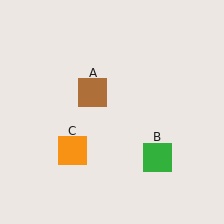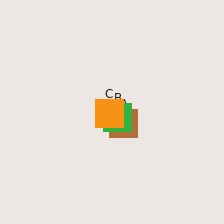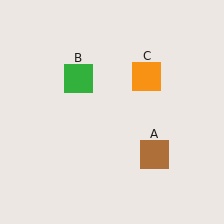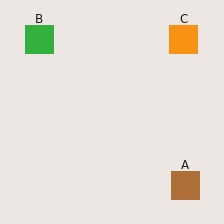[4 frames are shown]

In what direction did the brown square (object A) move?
The brown square (object A) moved down and to the right.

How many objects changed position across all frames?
3 objects changed position: brown square (object A), green square (object B), orange square (object C).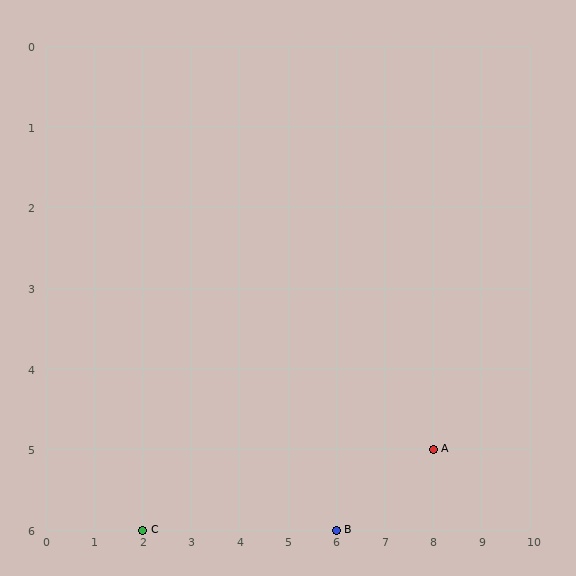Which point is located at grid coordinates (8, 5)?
Point A is at (8, 5).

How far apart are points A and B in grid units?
Points A and B are 2 columns and 1 row apart (about 2.2 grid units diagonally).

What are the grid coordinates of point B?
Point B is at grid coordinates (6, 6).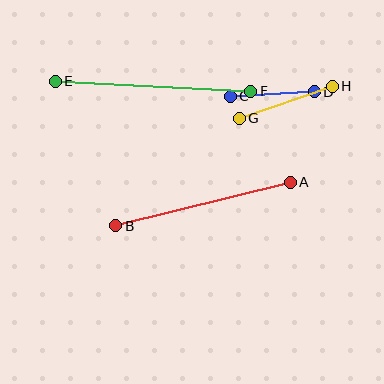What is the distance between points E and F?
The distance is approximately 196 pixels.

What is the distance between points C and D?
The distance is approximately 84 pixels.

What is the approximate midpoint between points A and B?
The midpoint is at approximately (203, 204) pixels.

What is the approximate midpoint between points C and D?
The midpoint is at approximately (272, 94) pixels.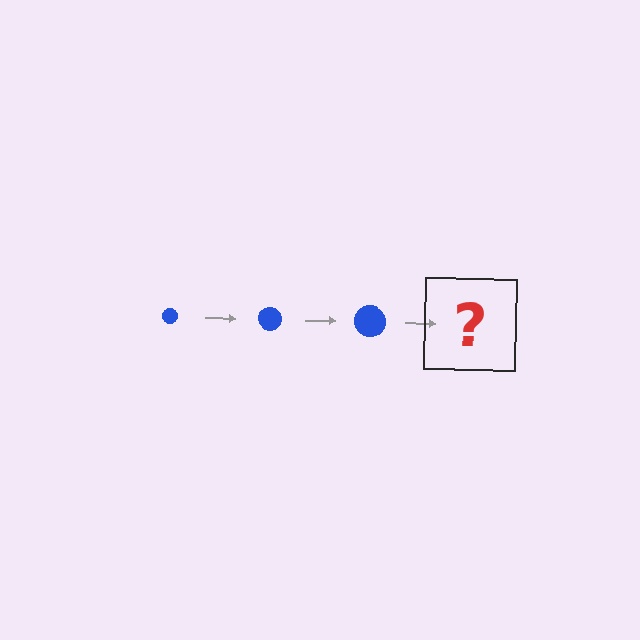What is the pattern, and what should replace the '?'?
The pattern is that the circle gets progressively larger each step. The '?' should be a blue circle, larger than the previous one.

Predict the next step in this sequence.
The next step is a blue circle, larger than the previous one.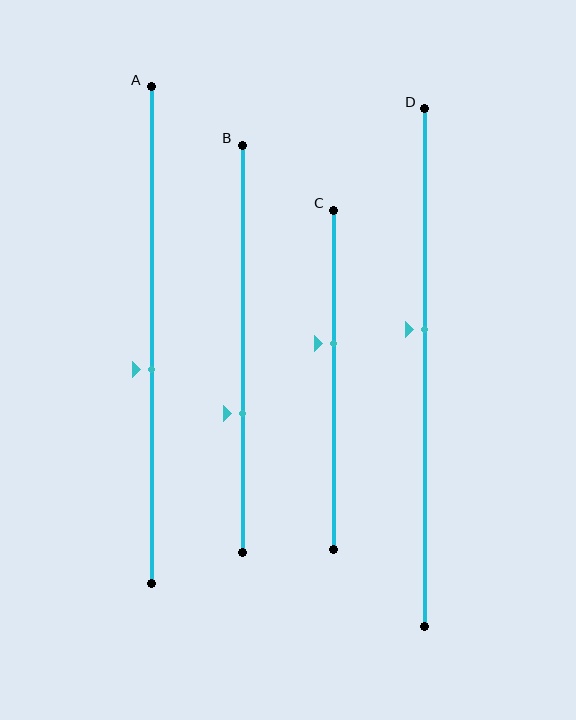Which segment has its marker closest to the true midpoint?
Segment A has its marker closest to the true midpoint.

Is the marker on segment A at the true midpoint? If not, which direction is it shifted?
No, the marker on segment A is shifted downward by about 7% of the segment length.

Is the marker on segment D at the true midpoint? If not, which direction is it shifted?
No, the marker on segment D is shifted upward by about 7% of the segment length.